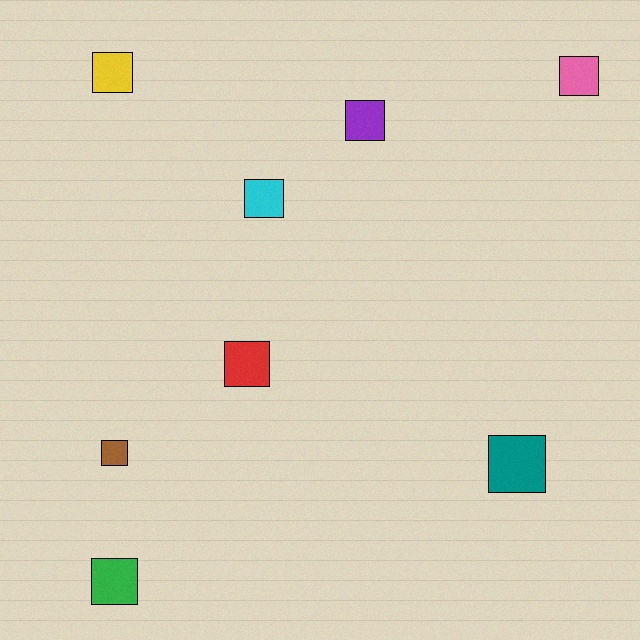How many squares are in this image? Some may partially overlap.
There are 8 squares.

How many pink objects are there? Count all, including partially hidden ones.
There is 1 pink object.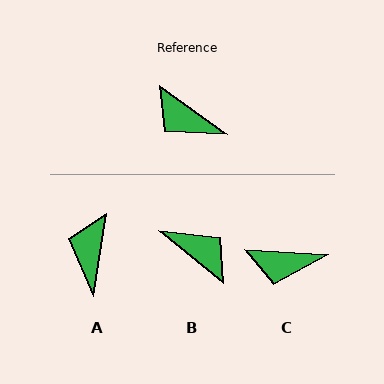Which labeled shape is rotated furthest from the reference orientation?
B, about 177 degrees away.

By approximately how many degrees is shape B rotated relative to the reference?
Approximately 177 degrees counter-clockwise.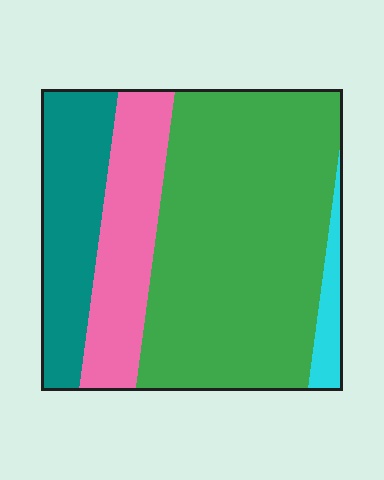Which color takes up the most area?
Green, at roughly 55%.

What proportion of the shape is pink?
Pink takes up between a sixth and a third of the shape.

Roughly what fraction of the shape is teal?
Teal takes up about one fifth (1/5) of the shape.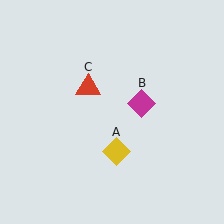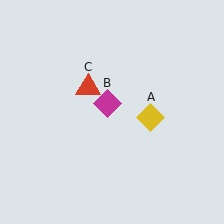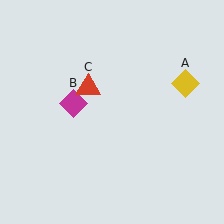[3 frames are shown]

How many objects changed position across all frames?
2 objects changed position: yellow diamond (object A), magenta diamond (object B).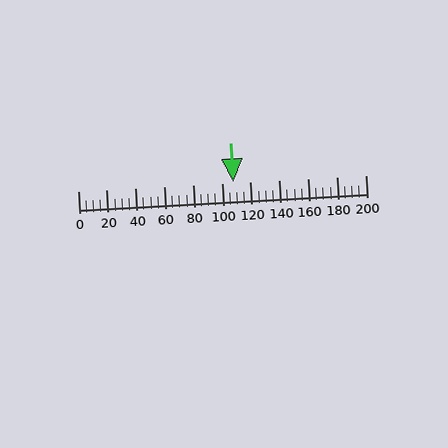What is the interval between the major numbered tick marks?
The major tick marks are spaced 20 units apart.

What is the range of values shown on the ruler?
The ruler shows values from 0 to 200.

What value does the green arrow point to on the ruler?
The green arrow points to approximately 108.